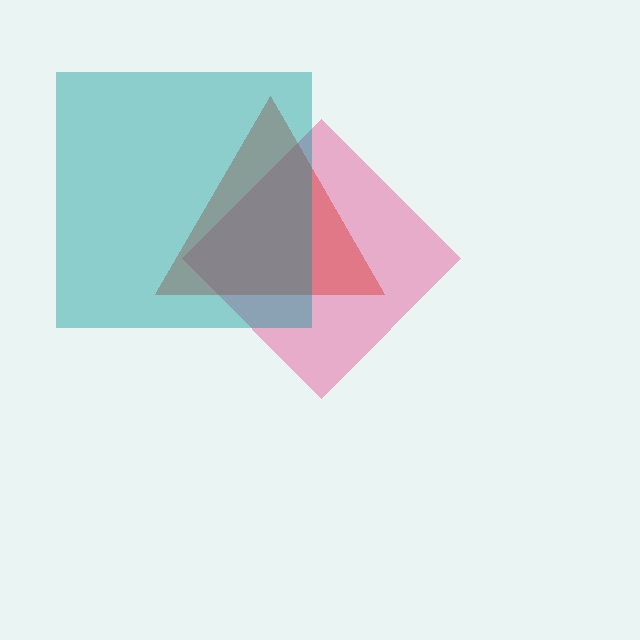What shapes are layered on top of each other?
The layered shapes are: a pink diamond, a red triangle, a teal square.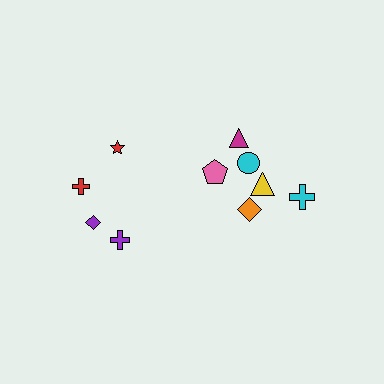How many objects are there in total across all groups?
There are 10 objects.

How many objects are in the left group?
There are 4 objects.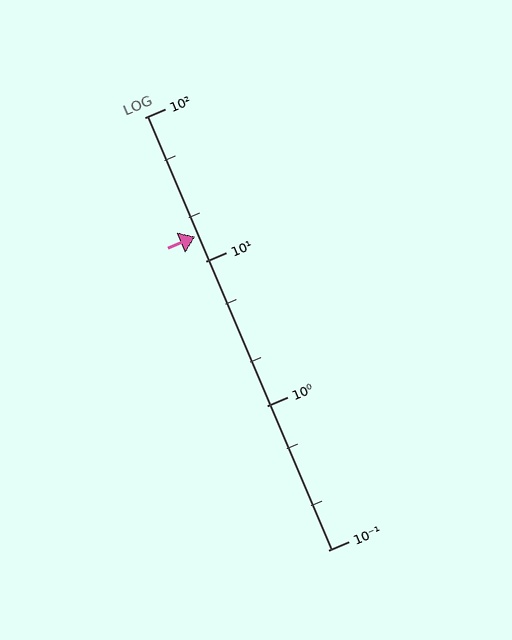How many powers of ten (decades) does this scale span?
The scale spans 3 decades, from 0.1 to 100.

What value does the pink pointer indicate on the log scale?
The pointer indicates approximately 15.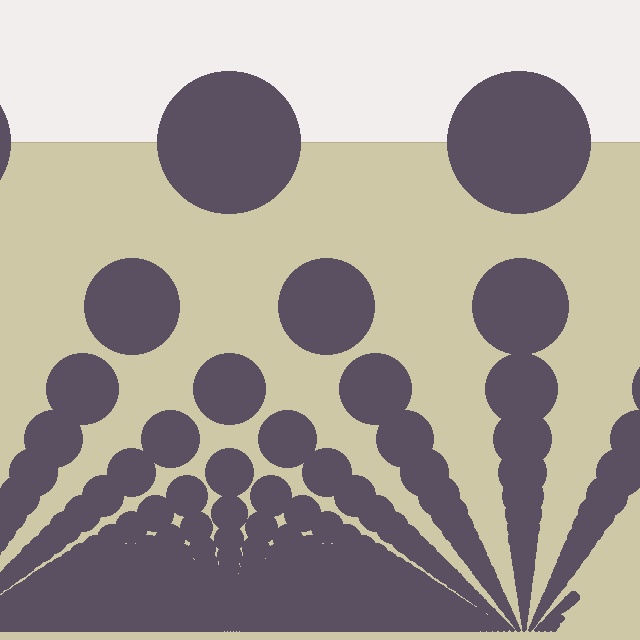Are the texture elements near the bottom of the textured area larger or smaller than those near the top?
Smaller. The gradient is inverted — elements near the bottom are smaller and denser.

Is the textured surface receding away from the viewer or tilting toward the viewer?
The surface appears to tilt toward the viewer. Texture elements get larger and sparser toward the top.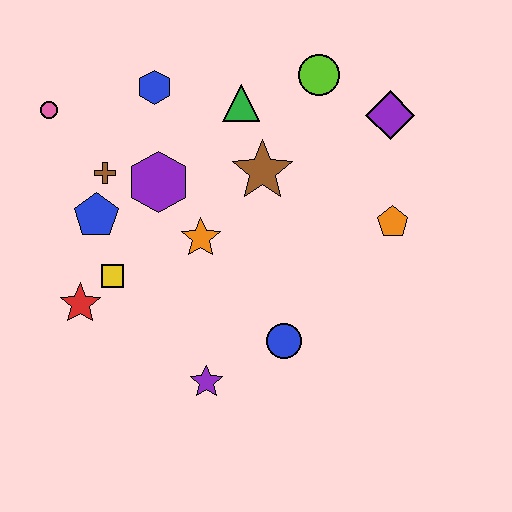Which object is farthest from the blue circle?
The pink circle is farthest from the blue circle.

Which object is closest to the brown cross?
The blue pentagon is closest to the brown cross.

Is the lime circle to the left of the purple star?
No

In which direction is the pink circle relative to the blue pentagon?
The pink circle is above the blue pentagon.